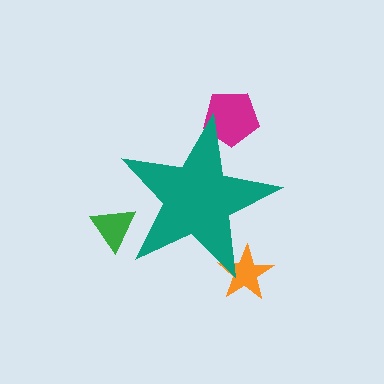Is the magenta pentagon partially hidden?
Yes, the magenta pentagon is partially hidden behind the teal star.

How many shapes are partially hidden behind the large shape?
3 shapes are partially hidden.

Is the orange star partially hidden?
Yes, the orange star is partially hidden behind the teal star.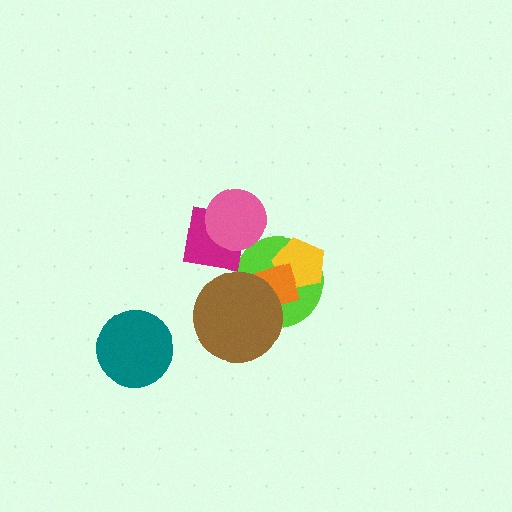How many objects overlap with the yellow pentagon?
2 objects overlap with the yellow pentagon.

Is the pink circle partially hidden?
No, no other shape covers it.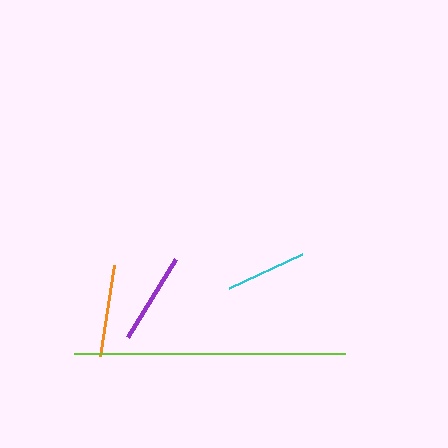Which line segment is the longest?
The lime line is the longest at approximately 271 pixels.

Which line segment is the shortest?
The cyan line is the shortest at approximately 81 pixels.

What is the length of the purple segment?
The purple segment is approximately 91 pixels long.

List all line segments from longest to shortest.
From longest to shortest: lime, orange, purple, cyan.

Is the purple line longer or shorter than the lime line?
The lime line is longer than the purple line.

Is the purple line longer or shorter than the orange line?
The orange line is longer than the purple line.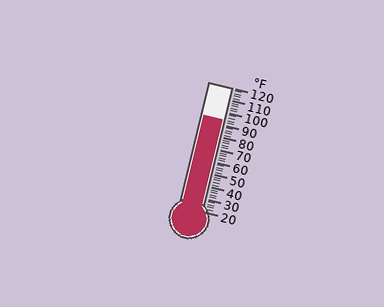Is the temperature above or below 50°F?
The temperature is above 50°F.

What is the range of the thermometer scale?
The thermometer scale ranges from 20°F to 120°F.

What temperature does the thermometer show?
The thermometer shows approximately 94°F.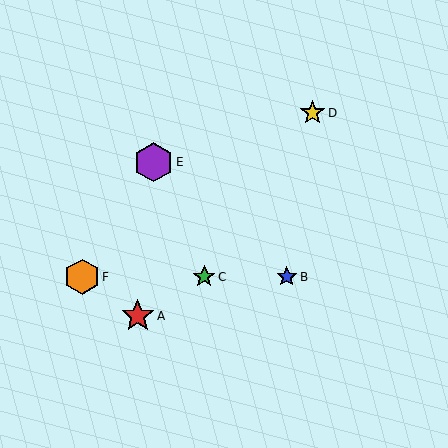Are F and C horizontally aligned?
Yes, both are at y≈277.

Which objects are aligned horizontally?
Objects B, C, F are aligned horizontally.